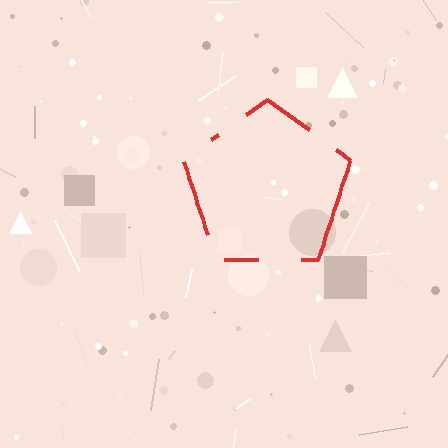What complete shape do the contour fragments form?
The contour fragments form a pentagon.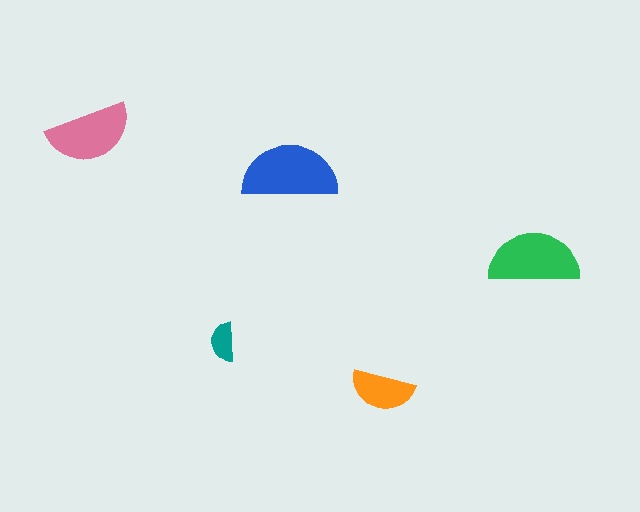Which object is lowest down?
The orange semicircle is bottommost.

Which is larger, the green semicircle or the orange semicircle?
The green one.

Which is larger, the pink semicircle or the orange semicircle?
The pink one.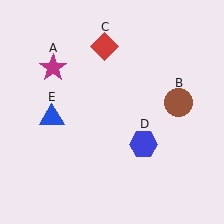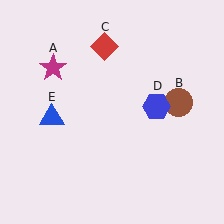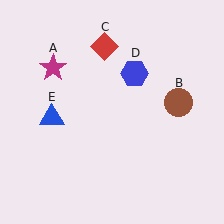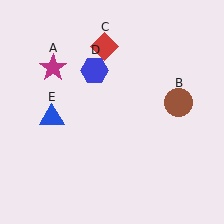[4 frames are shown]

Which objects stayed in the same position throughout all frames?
Magenta star (object A) and brown circle (object B) and red diamond (object C) and blue triangle (object E) remained stationary.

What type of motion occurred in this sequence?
The blue hexagon (object D) rotated counterclockwise around the center of the scene.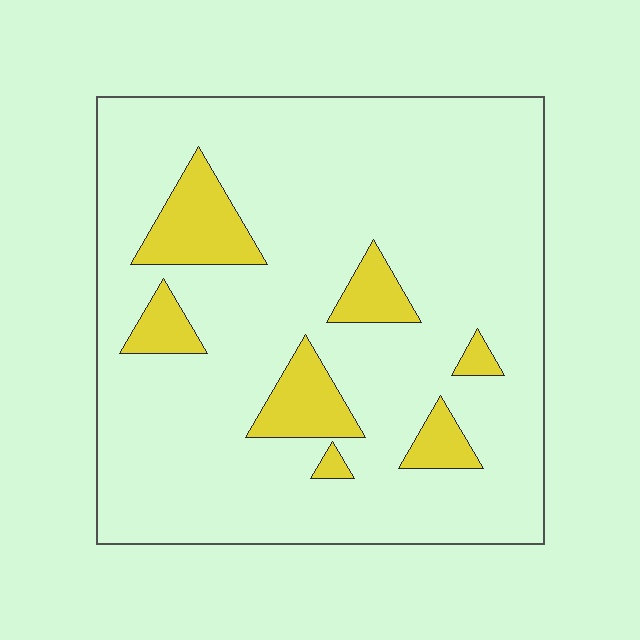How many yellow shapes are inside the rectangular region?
7.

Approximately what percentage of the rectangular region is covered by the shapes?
Approximately 15%.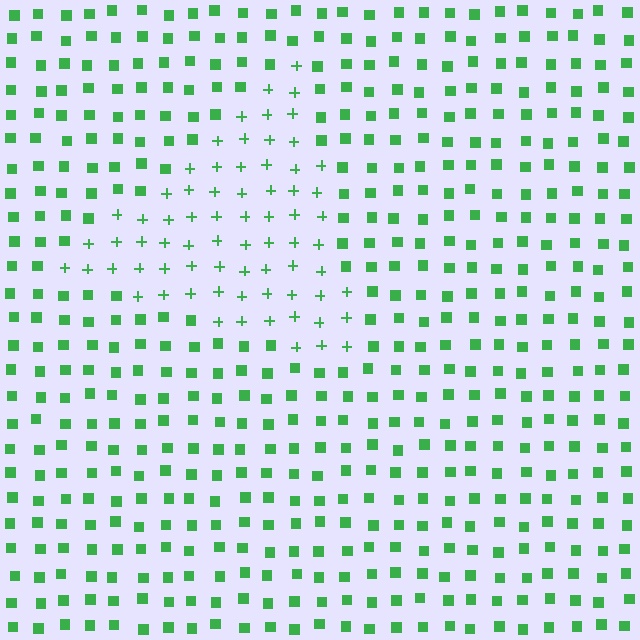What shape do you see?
I see a triangle.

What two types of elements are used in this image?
The image uses plus signs inside the triangle region and squares outside it.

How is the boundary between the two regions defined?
The boundary is defined by a change in element shape: plus signs inside vs. squares outside. All elements share the same color and spacing.